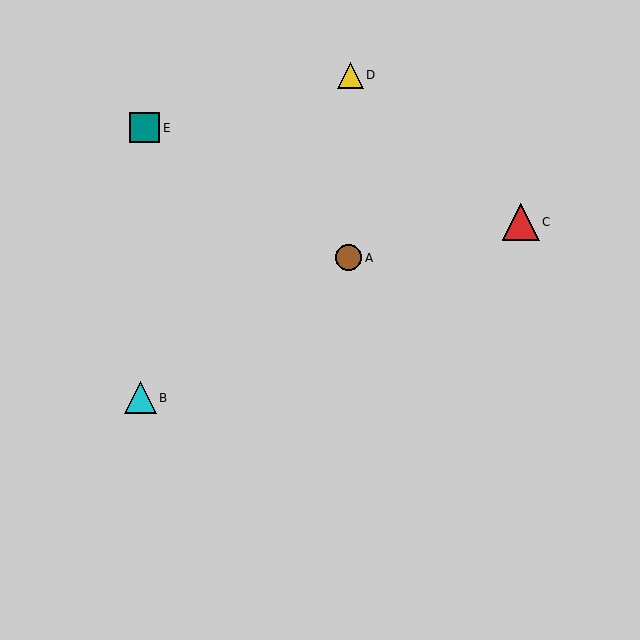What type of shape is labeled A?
Shape A is a brown circle.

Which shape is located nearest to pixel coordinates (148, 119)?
The teal square (labeled E) at (145, 128) is nearest to that location.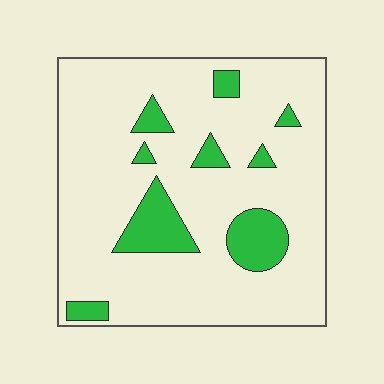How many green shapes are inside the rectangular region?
9.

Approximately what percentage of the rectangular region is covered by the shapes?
Approximately 15%.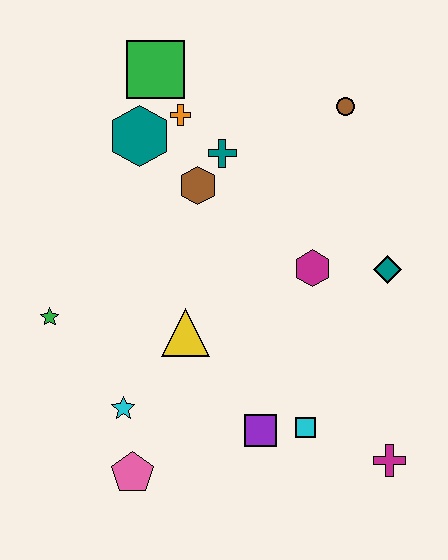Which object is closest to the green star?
The cyan star is closest to the green star.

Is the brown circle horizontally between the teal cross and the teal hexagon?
No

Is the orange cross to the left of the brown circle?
Yes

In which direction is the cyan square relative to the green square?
The cyan square is below the green square.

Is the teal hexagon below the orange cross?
Yes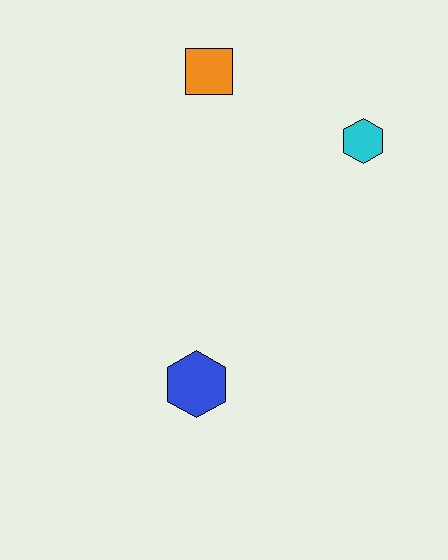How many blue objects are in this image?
There is 1 blue object.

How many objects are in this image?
There are 3 objects.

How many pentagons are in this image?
There are no pentagons.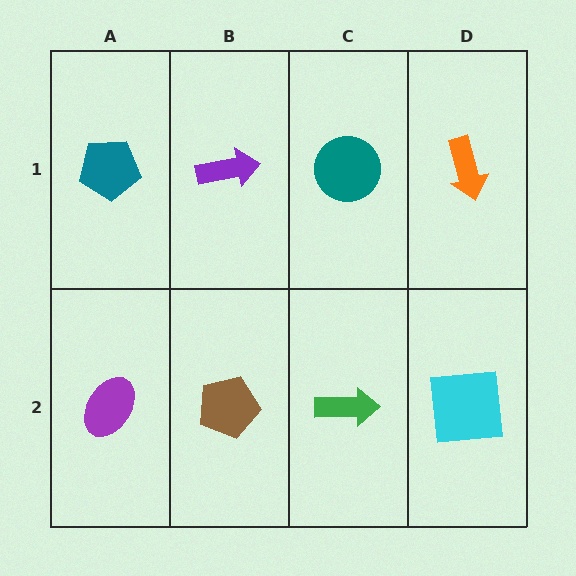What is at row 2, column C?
A green arrow.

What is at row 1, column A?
A teal pentagon.